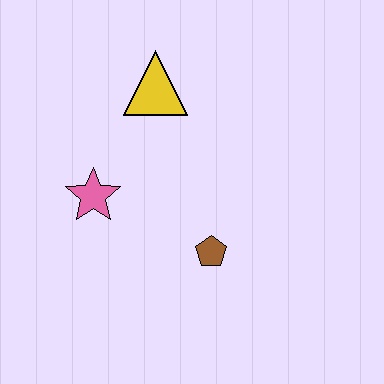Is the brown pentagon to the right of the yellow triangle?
Yes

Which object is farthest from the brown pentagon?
The yellow triangle is farthest from the brown pentagon.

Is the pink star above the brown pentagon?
Yes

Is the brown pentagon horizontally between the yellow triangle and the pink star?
No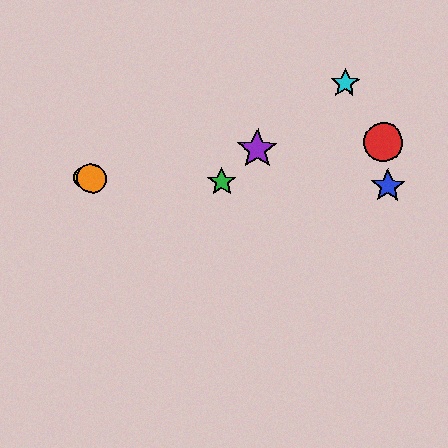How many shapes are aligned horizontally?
4 shapes (the blue star, the green star, the yellow circle, the orange circle) are aligned horizontally.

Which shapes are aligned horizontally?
The blue star, the green star, the yellow circle, the orange circle are aligned horizontally.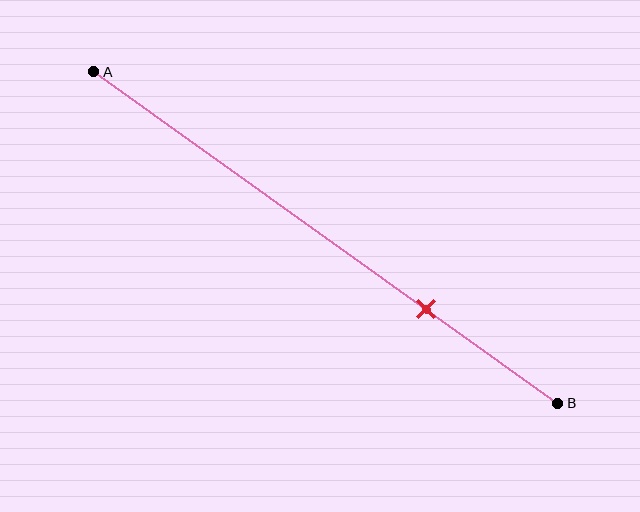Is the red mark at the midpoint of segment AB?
No, the mark is at about 70% from A, not at the 50% midpoint.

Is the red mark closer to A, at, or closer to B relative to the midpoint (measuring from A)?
The red mark is closer to point B than the midpoint of segment AB.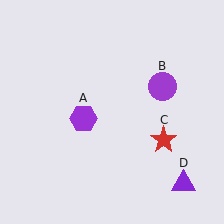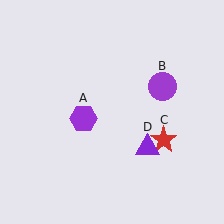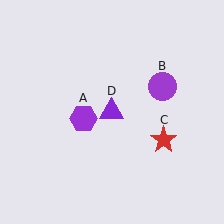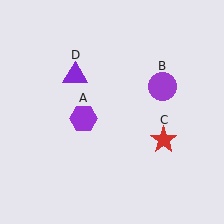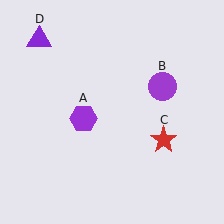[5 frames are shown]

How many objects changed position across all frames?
1 object changed position: purple triangle (object D).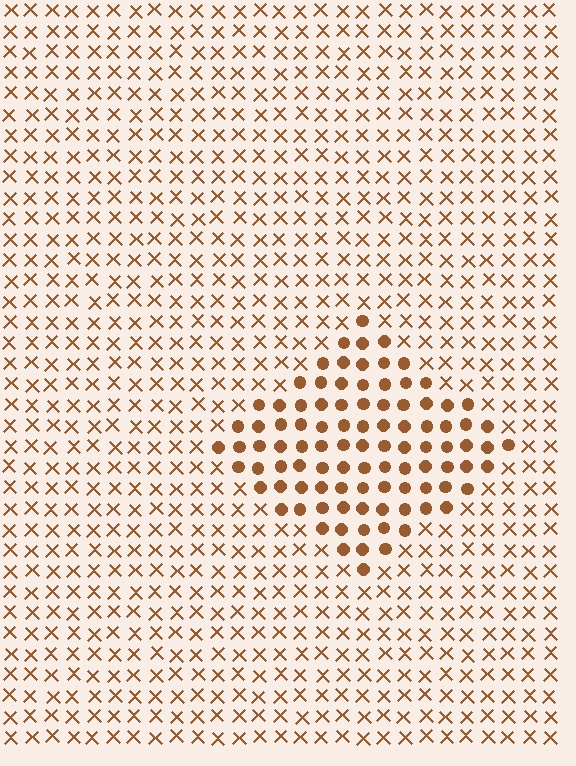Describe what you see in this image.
The image is filled with small brown elements arranged in a uniform grid. A diamond-shaped region contains circles, while the surrounding area contains X marks. The boundary is defined purely by the change in element shape.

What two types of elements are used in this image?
The image uses circles inside the diamond region and X marks outside it.